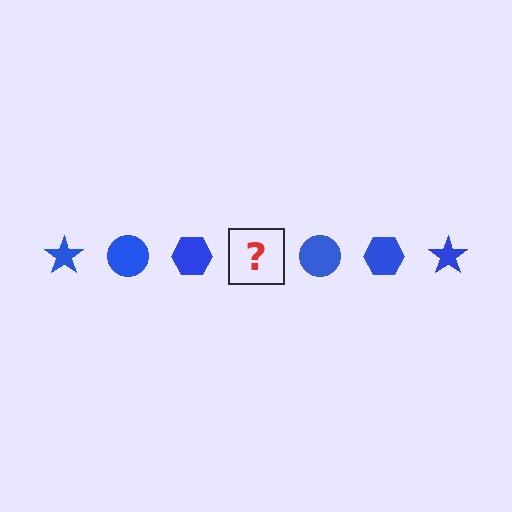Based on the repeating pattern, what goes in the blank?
The blank should be a blue star.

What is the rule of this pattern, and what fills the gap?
The rule is that the pattern cycles through star, circle, hexagon shapes in blue. The gap should be filled with a blue star.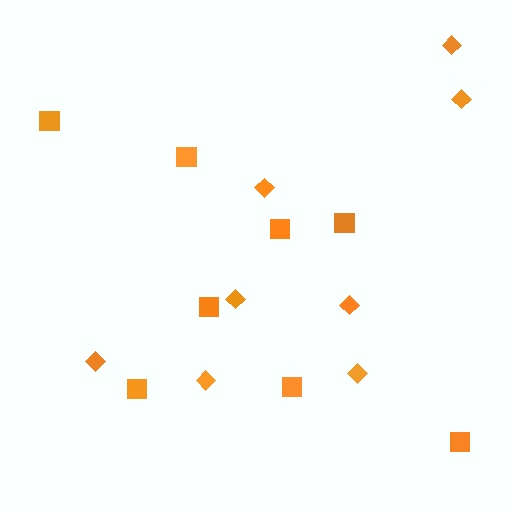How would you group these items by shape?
There are 2 groups: one group of diamonds (8) and one group of squares (8).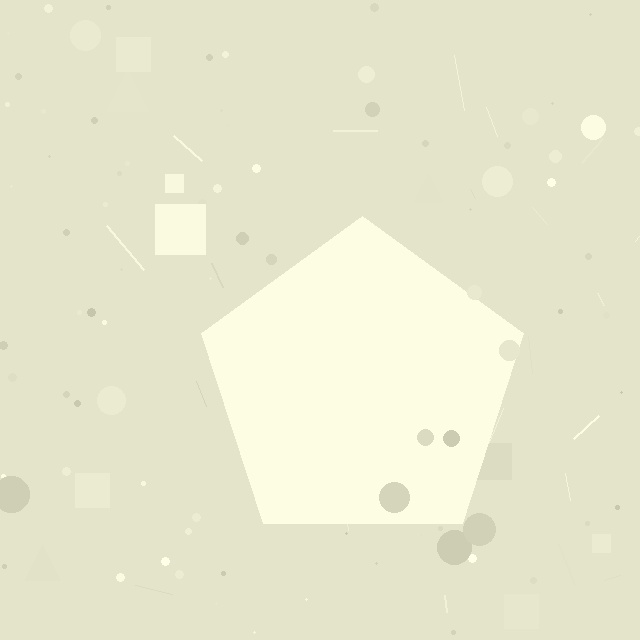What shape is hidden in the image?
A pentagon is hidden in the image.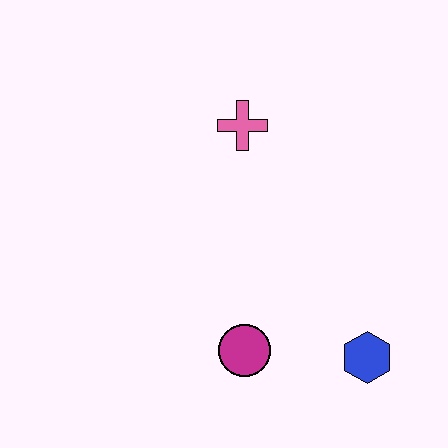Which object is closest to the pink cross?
The magenta circle is closest to the pink cross.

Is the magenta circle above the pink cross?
No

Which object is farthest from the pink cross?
The blue hexagon is farthest from the pink cross.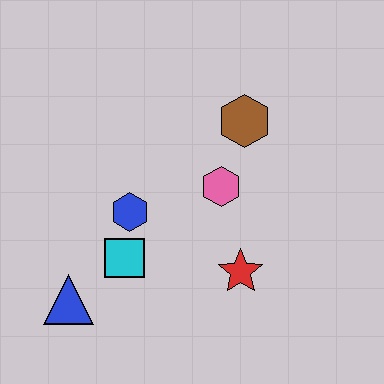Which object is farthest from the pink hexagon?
The blue triangle is farthest from the pink hexagon.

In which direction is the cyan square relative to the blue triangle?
The cyan square is to the right of the blue triangle.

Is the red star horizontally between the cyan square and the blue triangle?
No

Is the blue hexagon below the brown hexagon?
Yes